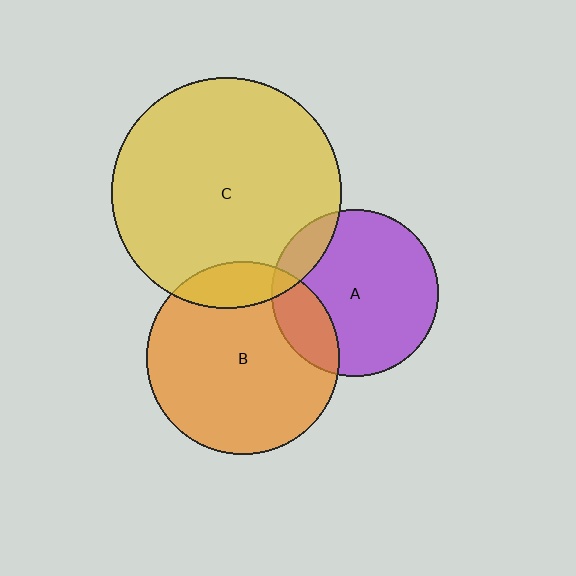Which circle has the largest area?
Circle C (yellow).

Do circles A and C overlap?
Yes.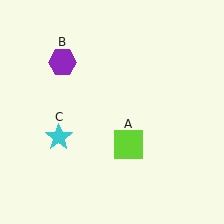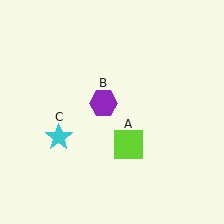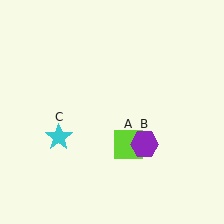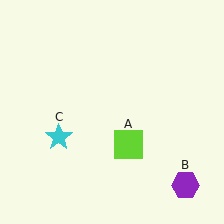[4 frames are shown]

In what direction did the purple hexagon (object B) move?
The purple hexagon (object B) moved down and to the right.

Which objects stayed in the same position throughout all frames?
Lime square (object A) and cyan star (object C) remained stationary.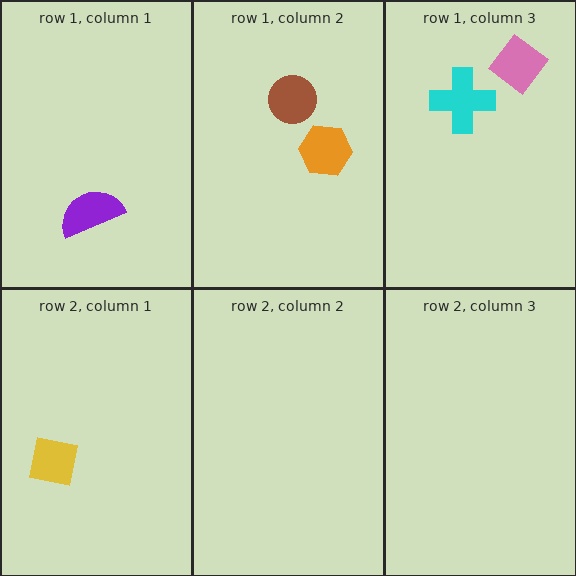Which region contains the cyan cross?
The row 1, column 3 region.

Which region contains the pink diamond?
The row 1, column 3 region.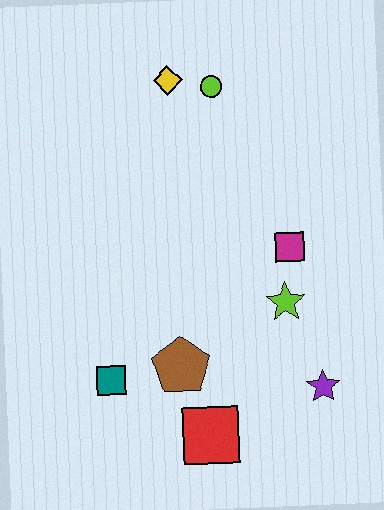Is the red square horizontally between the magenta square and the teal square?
Yes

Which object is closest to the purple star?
The lime star is closest to the purple star.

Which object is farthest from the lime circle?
The red square is farthest from the lime circle.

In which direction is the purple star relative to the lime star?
The purple star is below the lime star.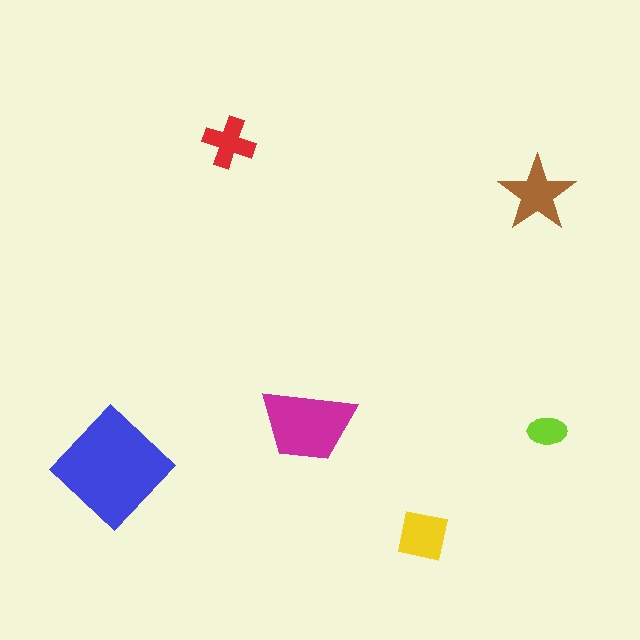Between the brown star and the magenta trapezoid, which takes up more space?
The magenta trapezoid.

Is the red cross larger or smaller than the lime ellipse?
Larger.